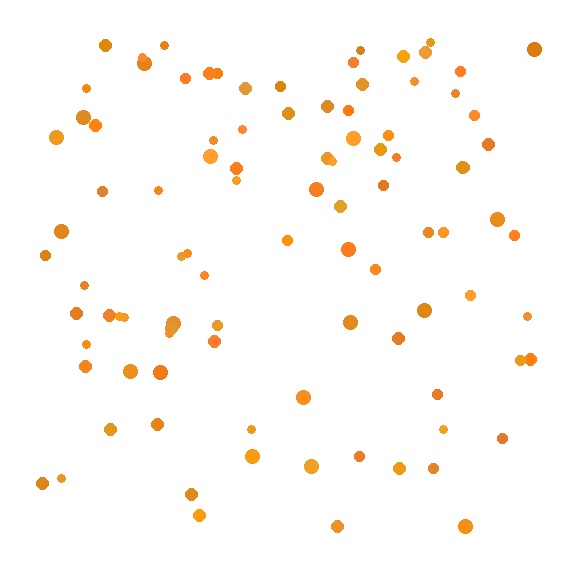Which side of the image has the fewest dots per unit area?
The bottom.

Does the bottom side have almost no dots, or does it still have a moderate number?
Still a moderate number, just noticeably fewer than the top.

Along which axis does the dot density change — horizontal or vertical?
Vertical.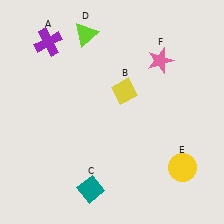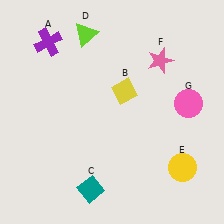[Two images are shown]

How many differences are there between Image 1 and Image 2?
There is 1 difference between the two images.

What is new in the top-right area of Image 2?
A pink circle (G) was added in the top-right area of Image 2.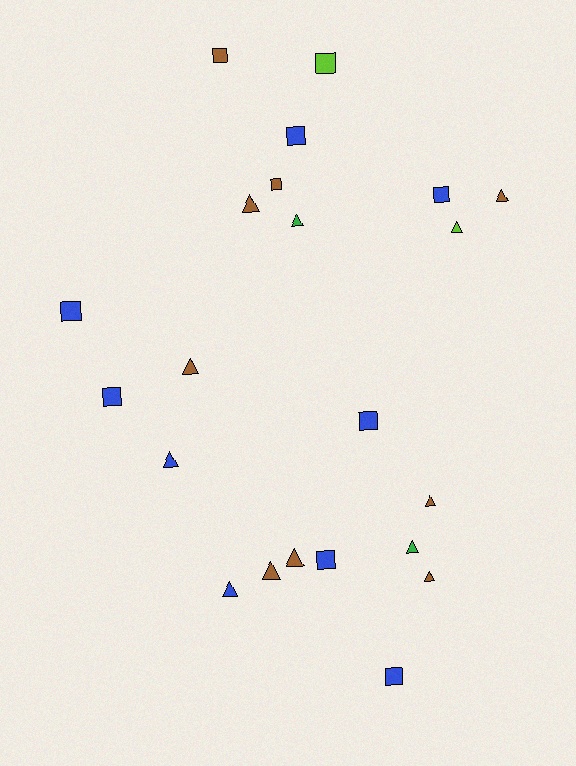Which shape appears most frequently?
Triangle, with 12 objects.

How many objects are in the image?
There are 22 objects.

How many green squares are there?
There are no green squares.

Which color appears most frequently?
Brown, with 9 objects.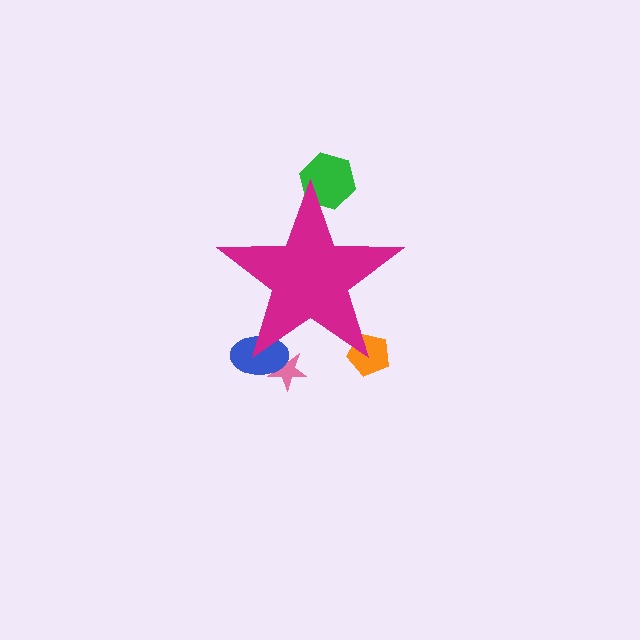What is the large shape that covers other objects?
A magenta star.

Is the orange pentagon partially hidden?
Yes, the orange pentagon is partially hidden behind the magenta star.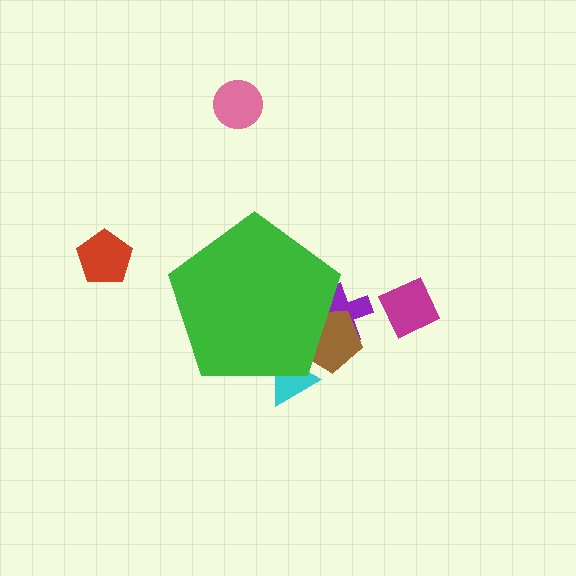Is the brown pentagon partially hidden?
Yes, the brown pentagon is partially hidden behind the green pentagon.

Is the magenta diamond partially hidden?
No, the magenta diamond is fully visible.